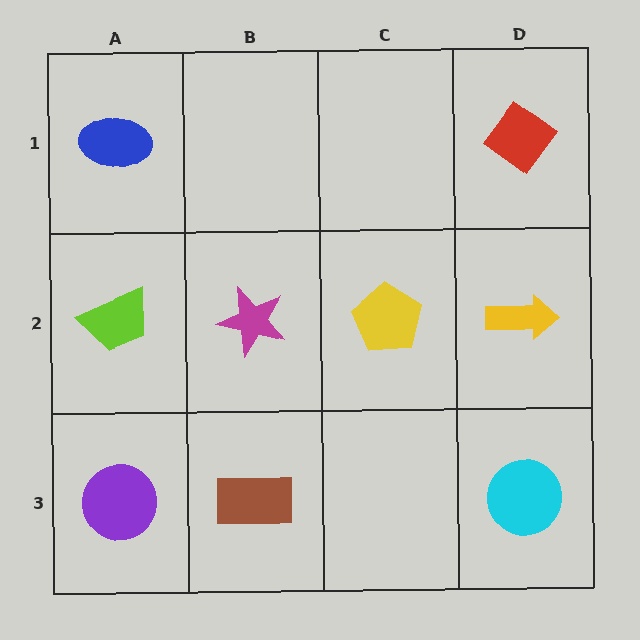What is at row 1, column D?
A red diamond.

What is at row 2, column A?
A lime trapezoid.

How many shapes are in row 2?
4 shapes.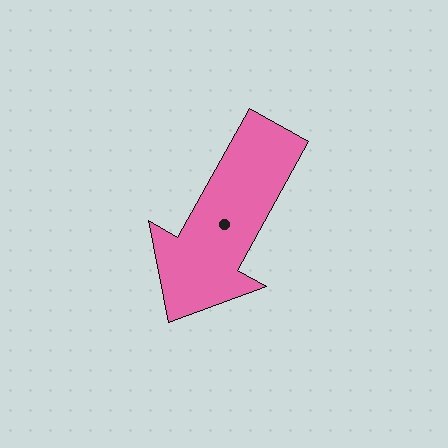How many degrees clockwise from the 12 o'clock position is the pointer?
Approximately 209 degrees.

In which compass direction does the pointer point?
Southwest.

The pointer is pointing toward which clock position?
Roughly 7 o'clock.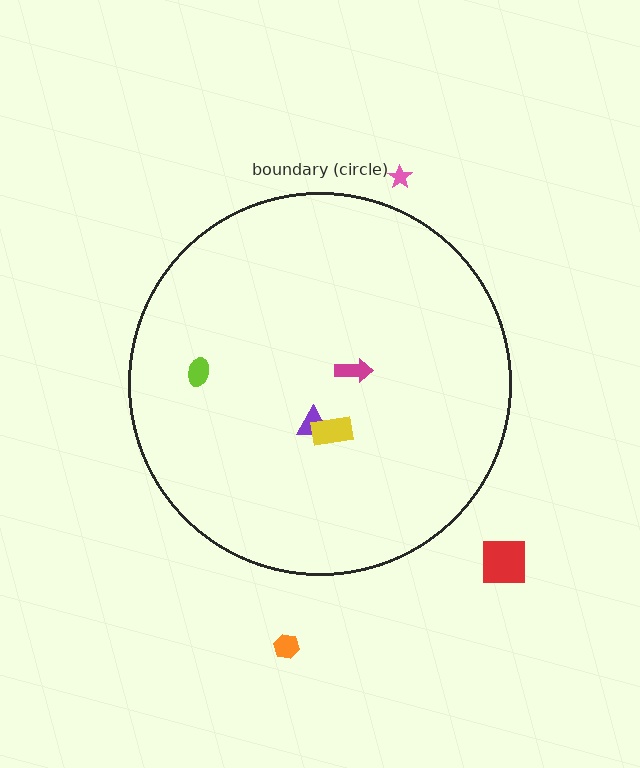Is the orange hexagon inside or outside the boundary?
Outside.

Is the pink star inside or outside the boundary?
Outside.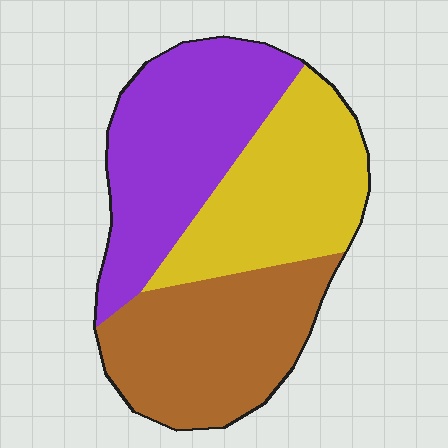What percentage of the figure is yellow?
Yellow takes up about one third (1/3) of the figure.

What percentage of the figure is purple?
Purple takes up about three eighths (3/8) of the figure.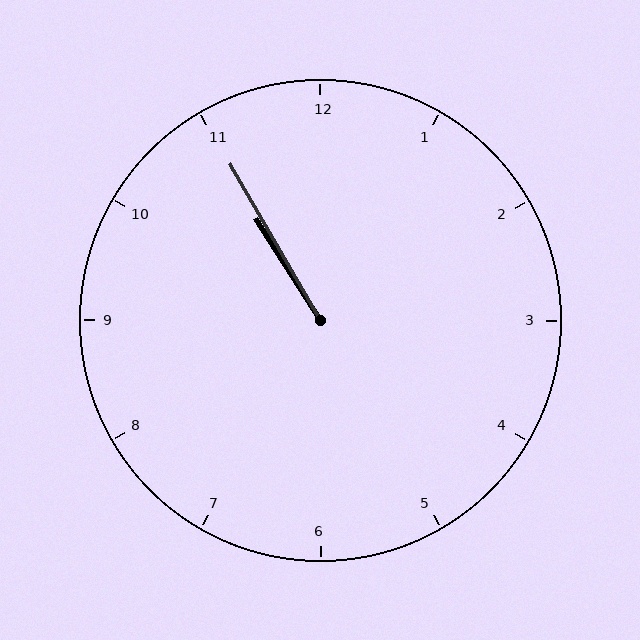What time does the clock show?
10:55.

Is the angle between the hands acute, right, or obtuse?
It is acute.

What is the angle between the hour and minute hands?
Approximately 2 degrees.